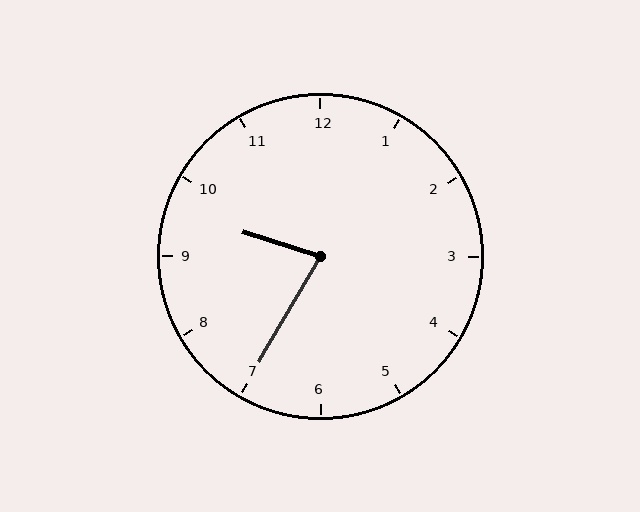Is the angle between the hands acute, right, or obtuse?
It is acute.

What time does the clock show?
9:35.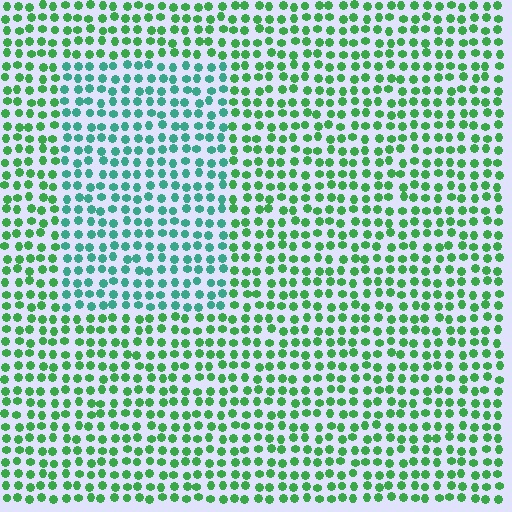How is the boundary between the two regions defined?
The boundary is defined purely by a slight shift in hue (about 36 degrees). Spacing, size, and orientation are identical on both sides.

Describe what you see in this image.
The image is filled with small green elements in a uniform arrangement. A rectangle-shaped region is visible where the elements are tinted to a slightly different hue, forming a subtle color boundary.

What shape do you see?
I see a rectangle.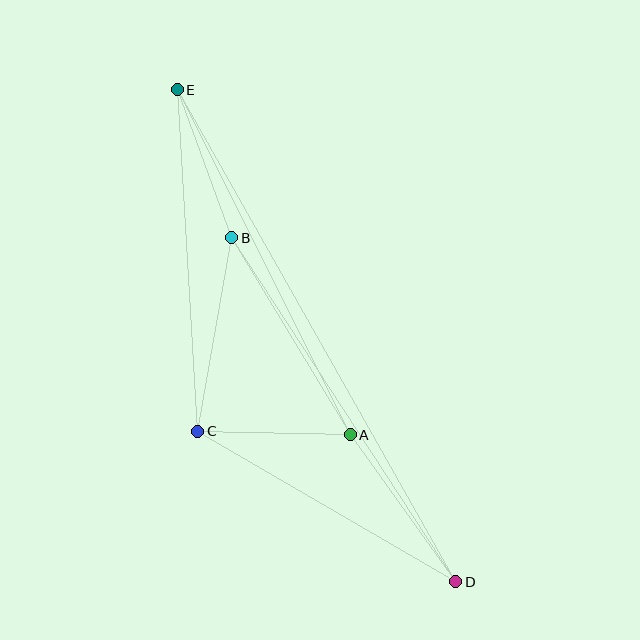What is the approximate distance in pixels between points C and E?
The distance between C and E is approximately 342 pixels.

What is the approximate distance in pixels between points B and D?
The distance between B and D is approximately 411 pixels.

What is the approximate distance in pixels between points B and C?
The distance between B and C is approximately 196 pixels.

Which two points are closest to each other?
Points A and C are closest to each other.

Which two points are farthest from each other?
Points D and E are farthest from each other.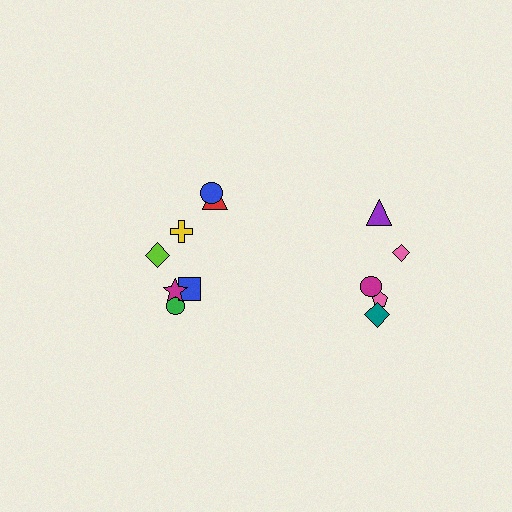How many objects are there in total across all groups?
There are 12 objects.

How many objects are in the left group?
There are 7 objects.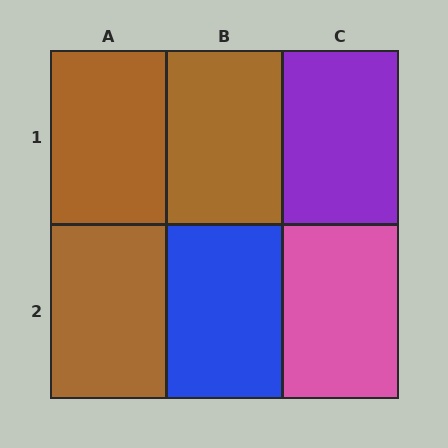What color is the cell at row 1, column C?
Purple.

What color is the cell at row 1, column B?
Brown.